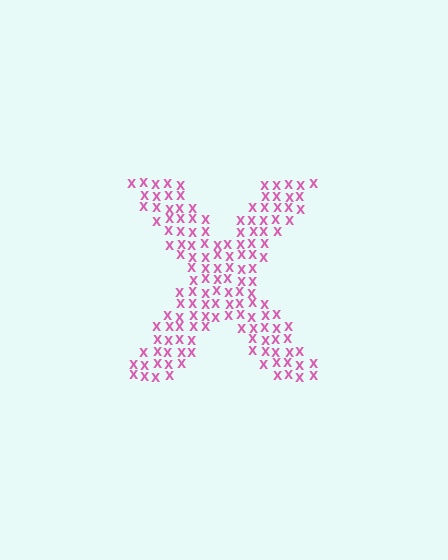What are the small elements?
The small elements are letter X's.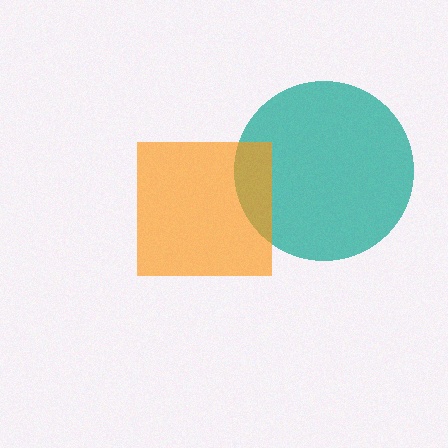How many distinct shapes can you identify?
There are 2 distinct shapes: a teal circle, an orange square.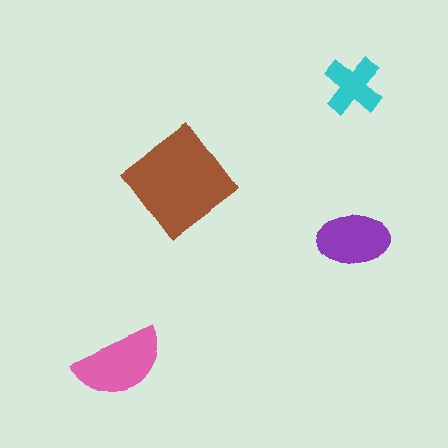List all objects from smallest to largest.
The cyan cross, the purple ellipse, the pink semicircle, the brown diamond.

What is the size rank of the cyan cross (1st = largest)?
4th.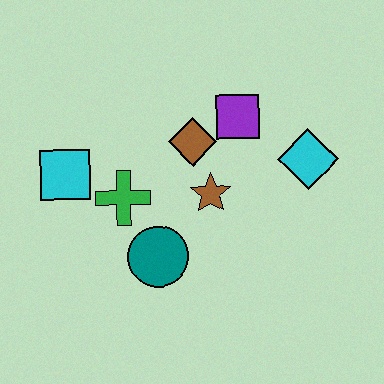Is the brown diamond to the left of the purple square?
Yes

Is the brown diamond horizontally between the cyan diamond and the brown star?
No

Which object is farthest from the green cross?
The cyan diamond is farthest from the green cross.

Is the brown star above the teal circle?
Yes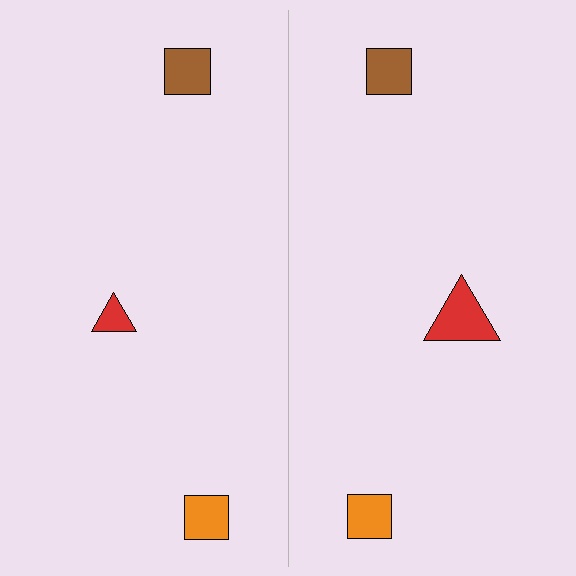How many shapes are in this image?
There are 6 shapes in this image.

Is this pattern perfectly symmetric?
No, the pattern is not perfectly symmetric. The red triangle on the right side has a different size than its mirror counterpart.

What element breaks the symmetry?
The red triangle on the right side has a different size than its mirror counterpart.